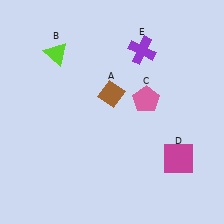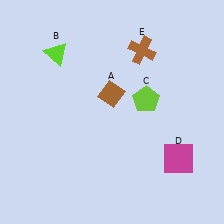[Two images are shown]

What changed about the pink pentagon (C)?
In Image 1, C is pink. In Image 2, it changed to lime.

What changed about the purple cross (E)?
In Image 1, E is purple. In Image 2, it changed to brown.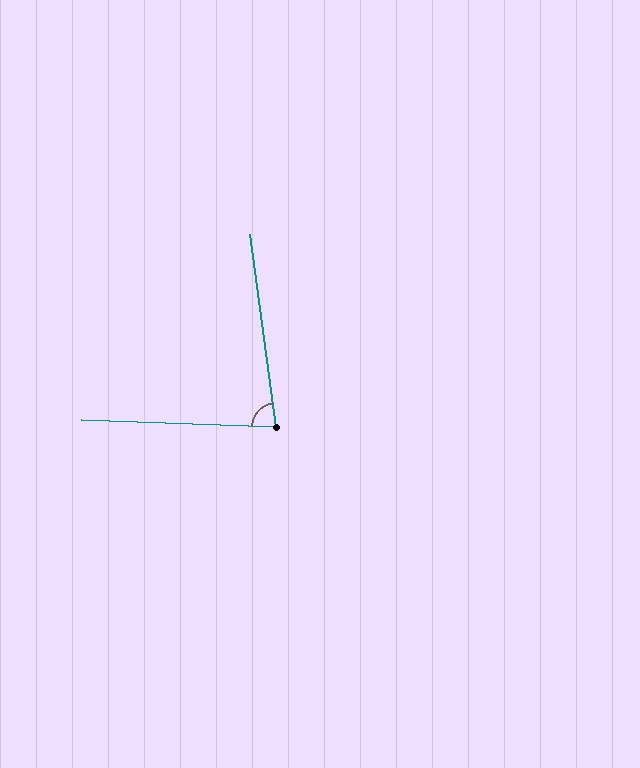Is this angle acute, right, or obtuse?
It is acute.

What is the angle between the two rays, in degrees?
Approximately 80 degrees.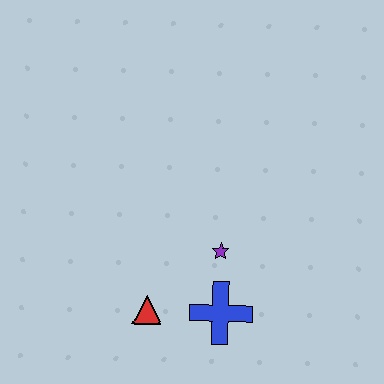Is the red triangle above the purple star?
No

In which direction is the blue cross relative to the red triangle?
The blue cross is to the right of the red triangle.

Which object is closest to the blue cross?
The purple star is closest to the blue cross.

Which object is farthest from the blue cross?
The red triangle is farthest from the blue cross.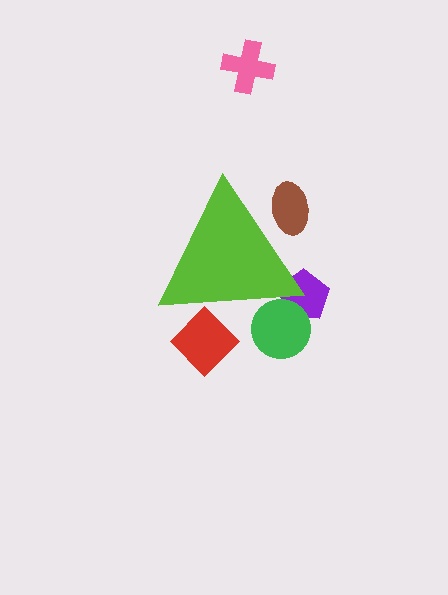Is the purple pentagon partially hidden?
Yes, the purple pentagon is partially hidden behind the lime triangle.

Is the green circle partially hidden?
Yes, the green circle is partially hidden behind the lime triangle.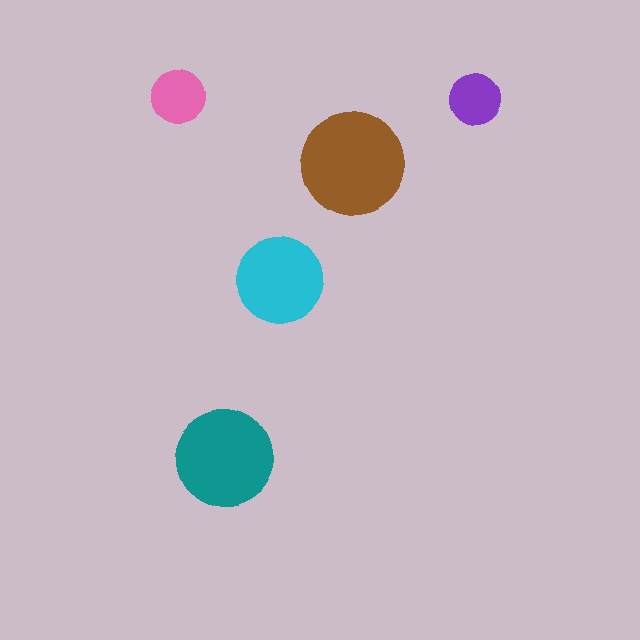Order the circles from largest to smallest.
the brown one, the teal one, the cyan one, the pink one, the purple one.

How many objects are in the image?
There are 5 objects in the image.